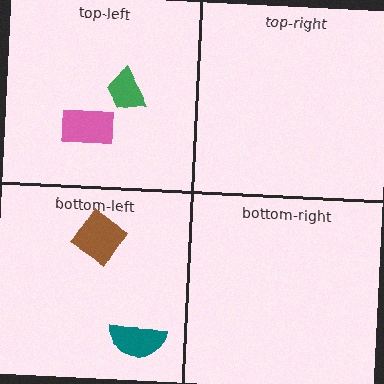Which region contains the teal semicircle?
The bottom-left region.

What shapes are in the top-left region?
The green trapezoid, the pink rectangle.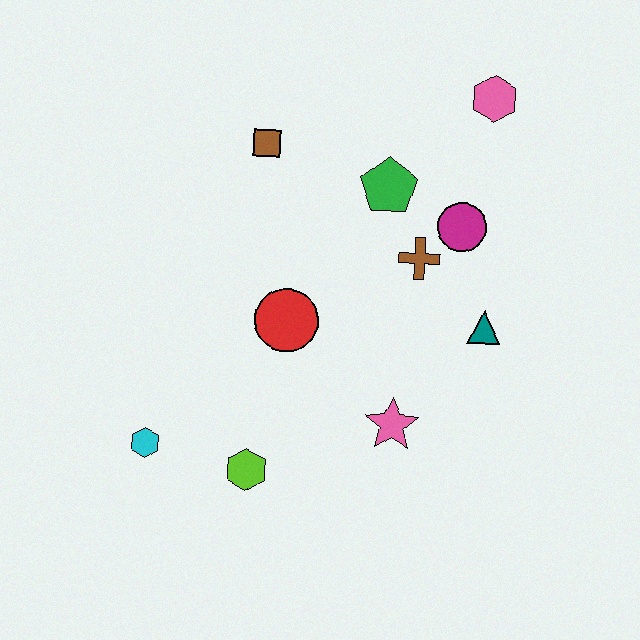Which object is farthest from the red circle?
The pink hexagon is farthest from the red circle.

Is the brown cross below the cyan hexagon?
No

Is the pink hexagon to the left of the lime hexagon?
No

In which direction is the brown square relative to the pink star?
The brown square is above the pink star.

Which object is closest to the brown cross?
The magenta circle is closest to the brown cross.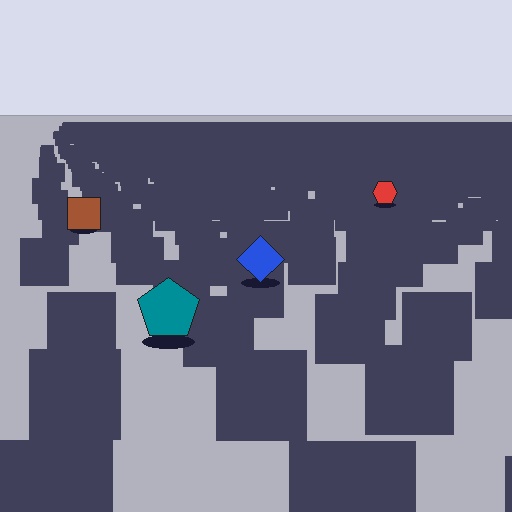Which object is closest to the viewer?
The teal pentagon is closest. The texture marks near it are larger and more spread out.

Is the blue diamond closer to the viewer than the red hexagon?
Yes. The blue diamond is closer — you can tell from the texture gradient: the ground texture is coarser near it.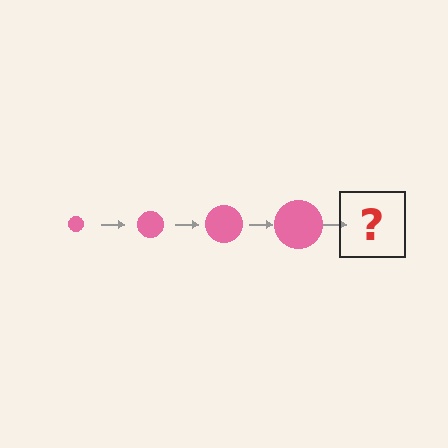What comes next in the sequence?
The next element should be a pink circle, larger than the previous one.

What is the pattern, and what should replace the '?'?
The pattern is that the circle gets progressively larger each step. The '?' should be a pink circle, larger than the previous one.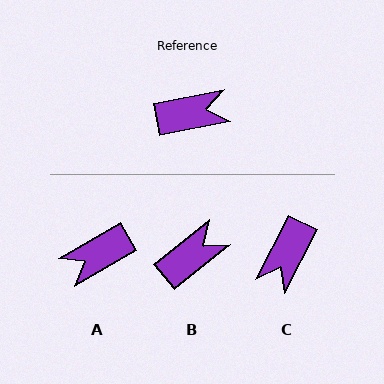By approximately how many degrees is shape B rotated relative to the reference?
Approximately 28 degrees counter-clockwise.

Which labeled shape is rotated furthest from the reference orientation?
A, about 161 degrees away.